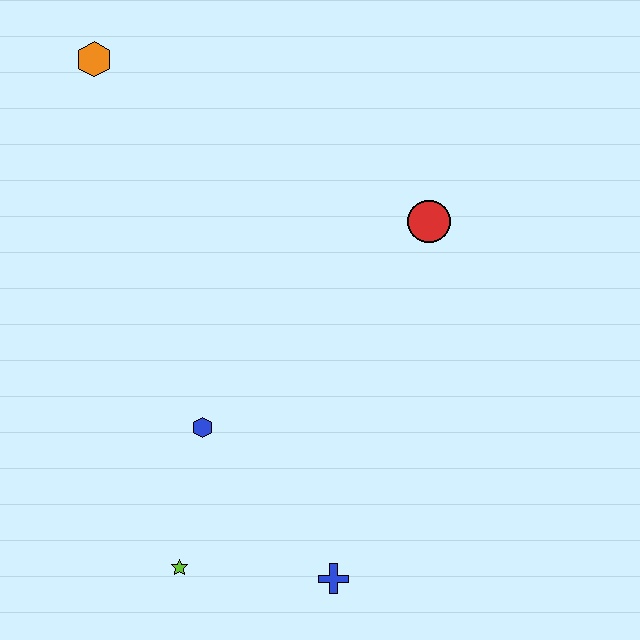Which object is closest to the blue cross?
The lime star is closest to the blue cross.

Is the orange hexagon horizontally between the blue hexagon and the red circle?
No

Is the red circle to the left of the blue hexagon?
No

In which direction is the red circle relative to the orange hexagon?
The red circle is to the right of the orange hexagon.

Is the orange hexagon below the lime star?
No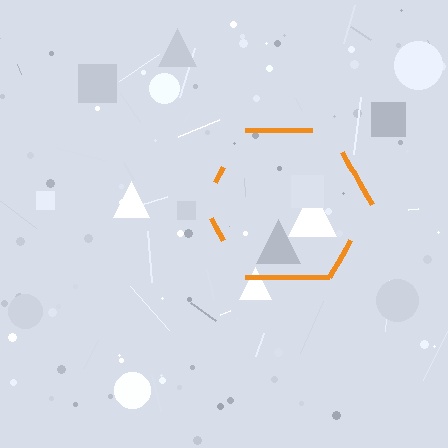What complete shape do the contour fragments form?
The contour fragments form a hexagon.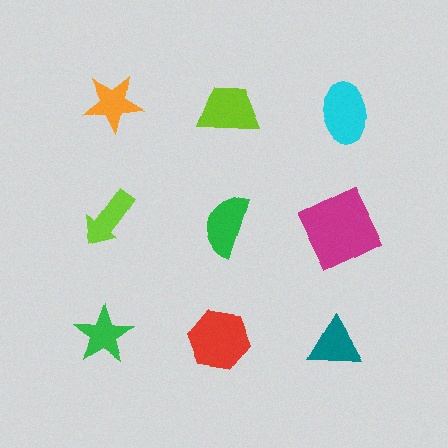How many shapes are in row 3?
3 shapes.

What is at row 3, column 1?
A green star.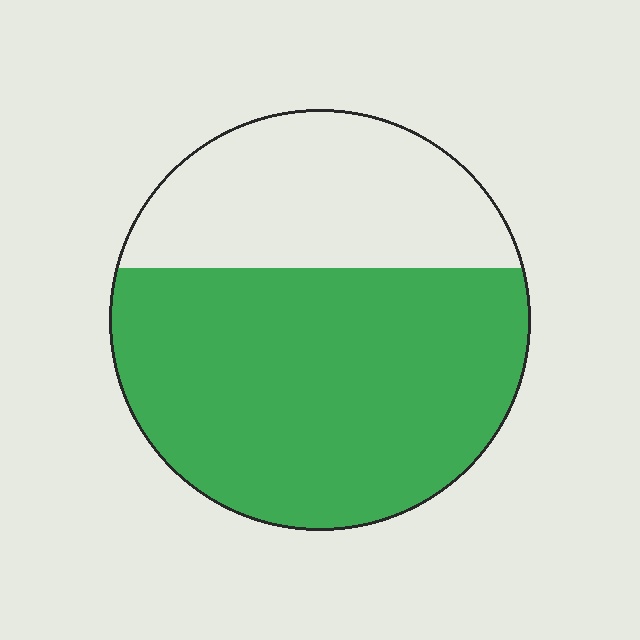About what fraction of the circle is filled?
About two thirds (2/3).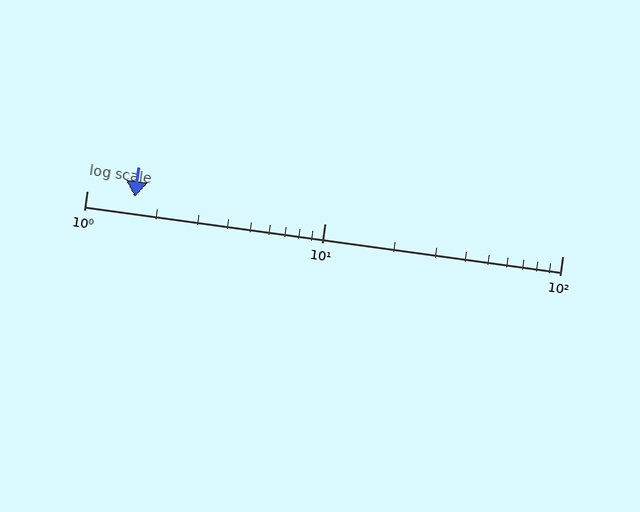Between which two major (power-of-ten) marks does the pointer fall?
The pointer is between 1 and 10.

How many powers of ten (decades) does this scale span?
The scale spans 2 decades, from 1 to 100.